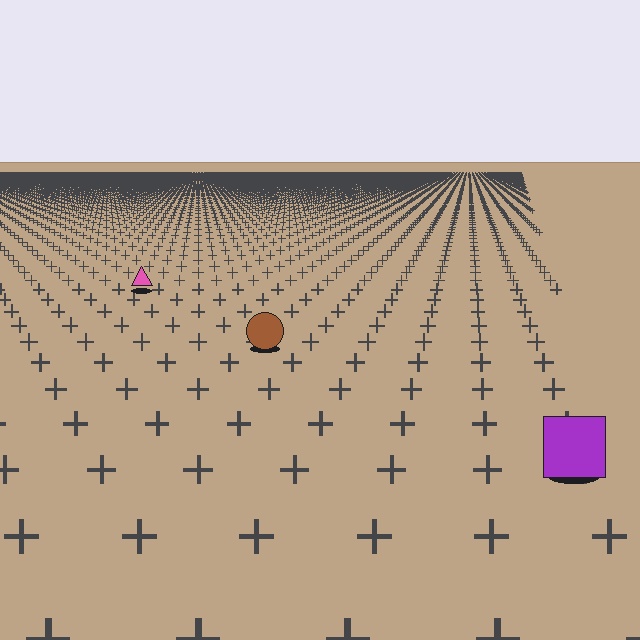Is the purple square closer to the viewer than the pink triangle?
Yes. The purple square is closer — you can tell from the texture gradient: the ground texture is coarser near it.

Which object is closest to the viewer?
The purple square is closest. The texture marks near it are larger and more spread out.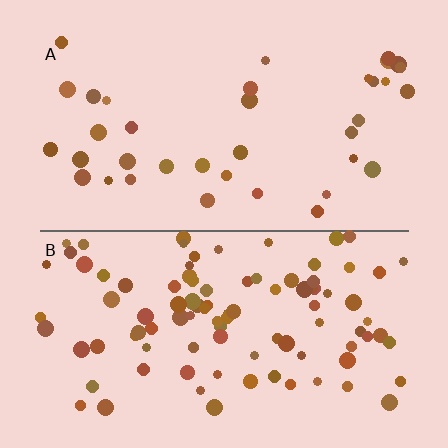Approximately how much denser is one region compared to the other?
Approximately 2.6× — region B over region A.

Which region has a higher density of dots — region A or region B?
B (the bottom).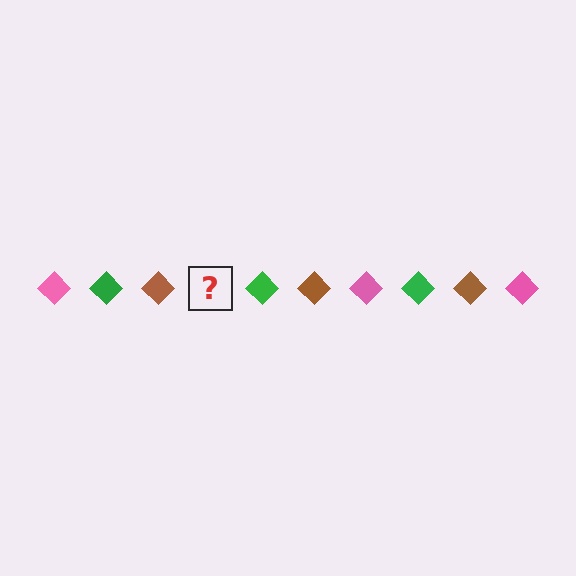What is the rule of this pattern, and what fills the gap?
The rule is that the pattern cycles through pink, green, brown diamonds. The gap should be filled with a pink diamond.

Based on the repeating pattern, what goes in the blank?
The blank should be a pink diamond.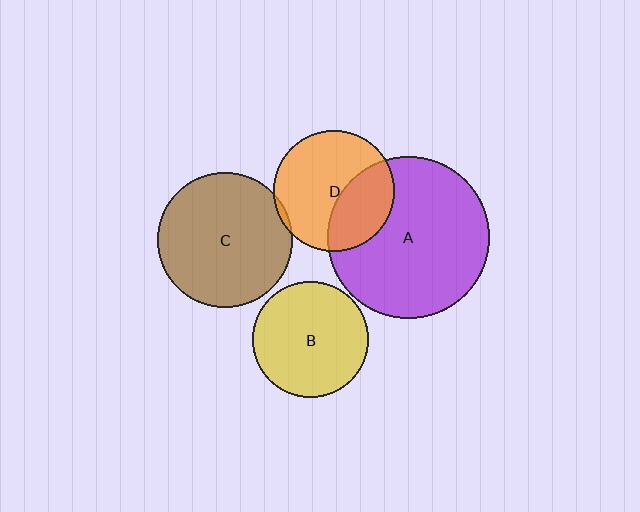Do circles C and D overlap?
Yes.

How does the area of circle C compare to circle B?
Approximately 1.4 times.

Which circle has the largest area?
Circle A (purple).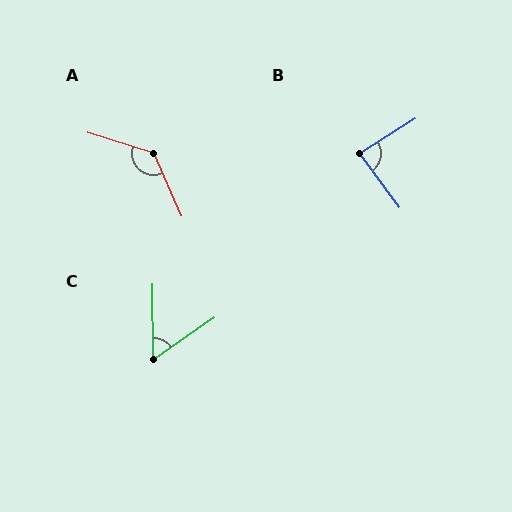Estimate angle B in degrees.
Approximately 86 degrees.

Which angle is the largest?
A, at approximately 131 degrees.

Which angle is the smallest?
C, at approximately 56 degrees.